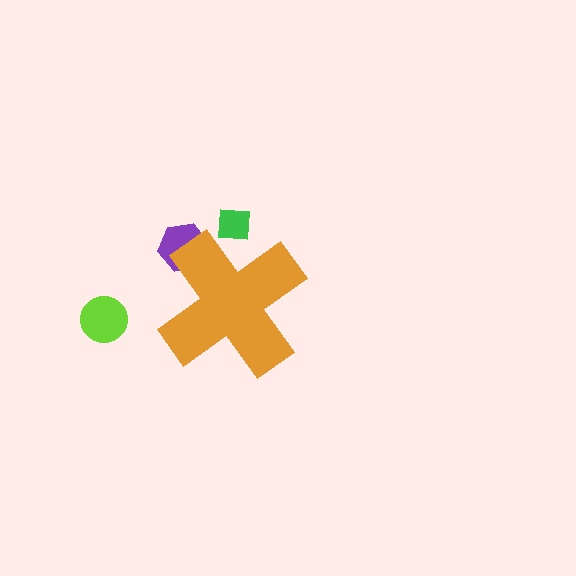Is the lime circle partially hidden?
No, the lime circle is fully visible.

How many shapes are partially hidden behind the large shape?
2 shapes are partially hidden.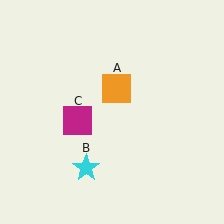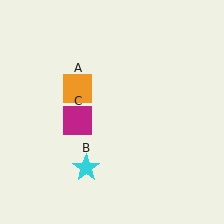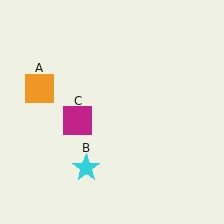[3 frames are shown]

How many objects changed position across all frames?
1 object changed position: orange square (object A).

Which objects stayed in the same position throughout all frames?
Cyan star (object B) and magenta square (object C) remained stationary.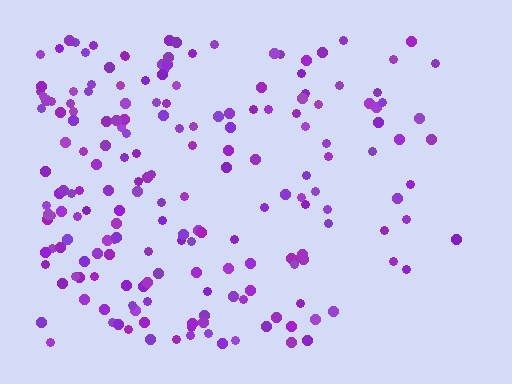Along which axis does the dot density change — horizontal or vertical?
Horizontal.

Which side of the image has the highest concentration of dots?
The left.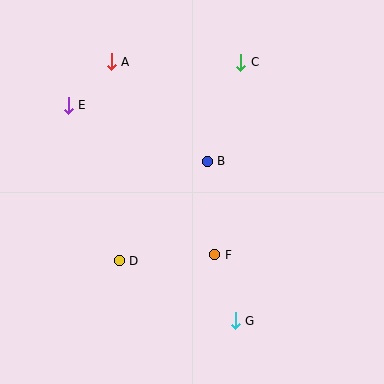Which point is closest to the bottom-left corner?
Point D is closest to the bottom-left corner.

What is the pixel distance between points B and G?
The distance between B and G is 162 pixels.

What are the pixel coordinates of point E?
Point E is at (68, 105).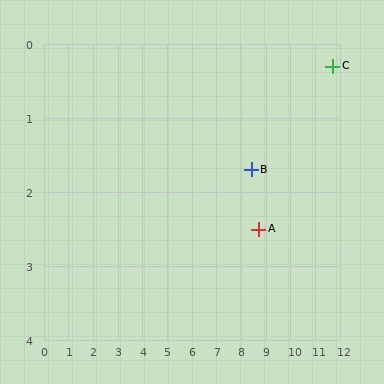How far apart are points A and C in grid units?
Points A and C are about 3.7 grid units apart.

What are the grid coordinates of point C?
Point C is at approximately (11.7, 0.3).